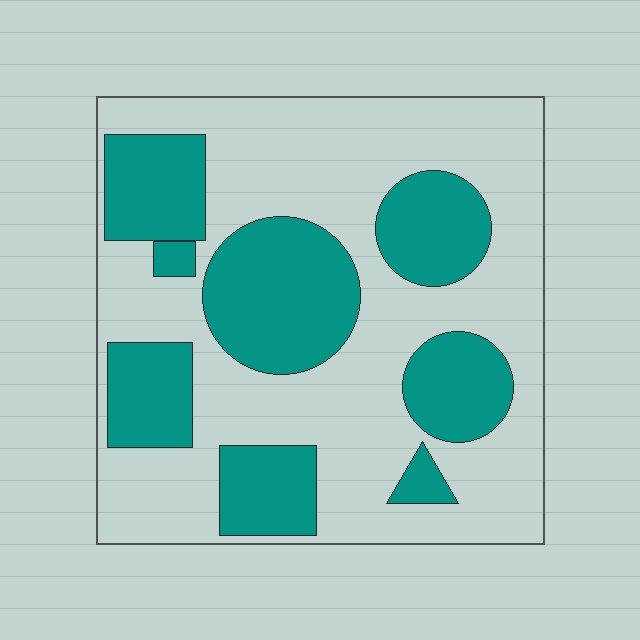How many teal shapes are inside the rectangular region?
8.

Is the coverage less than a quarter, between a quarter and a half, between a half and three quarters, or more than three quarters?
Between a quarter and a half.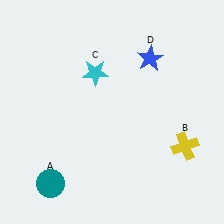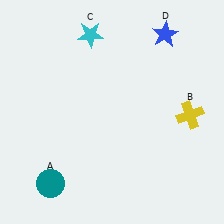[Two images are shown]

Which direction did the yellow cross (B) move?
The yellow cross (B) moved up.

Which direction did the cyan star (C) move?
The cyan star (C) moved up.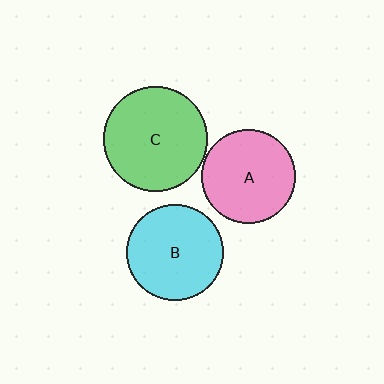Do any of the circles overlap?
No, none of the circles overlap.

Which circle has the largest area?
Circle C (green).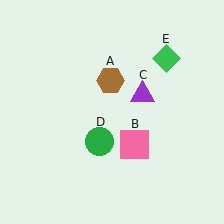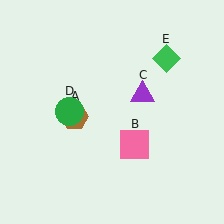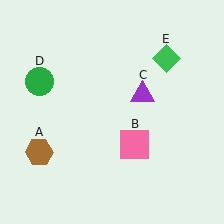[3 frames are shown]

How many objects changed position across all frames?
2 objects changed position: brown hexagon (object A), green circle (object D).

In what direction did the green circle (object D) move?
The green circle (object D) moved up and to the left.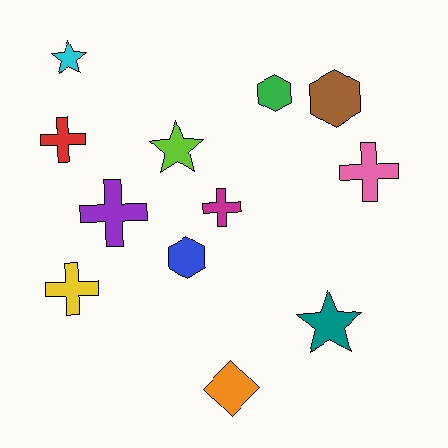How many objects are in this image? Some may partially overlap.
There are 12 objects.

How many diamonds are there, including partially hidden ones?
There is 1 diamond.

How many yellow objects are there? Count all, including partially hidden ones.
There is 1 yellow object.